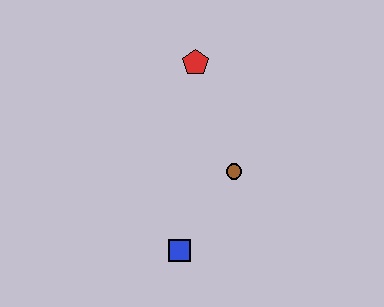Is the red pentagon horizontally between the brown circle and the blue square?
Yes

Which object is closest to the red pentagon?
The brown circle is closest to the red pentagon.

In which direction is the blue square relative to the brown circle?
The blue square is below the brown circle.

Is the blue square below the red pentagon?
Yes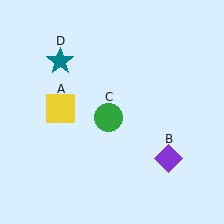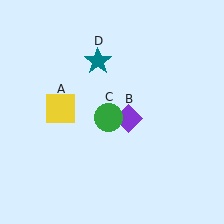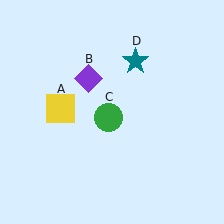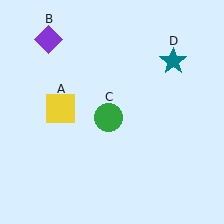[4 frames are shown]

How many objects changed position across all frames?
2 objects changed position: purple diamond (object B), teal star (object D).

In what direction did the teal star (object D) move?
The teal star (object D) moved right.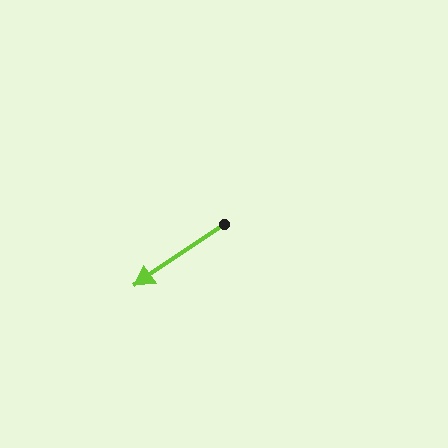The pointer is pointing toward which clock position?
Roughly 8 o'clock.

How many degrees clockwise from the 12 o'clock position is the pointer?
Approximately 236 degrees.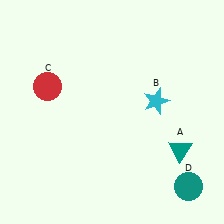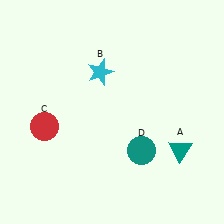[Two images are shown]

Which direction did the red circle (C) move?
The red circle (C) moved down.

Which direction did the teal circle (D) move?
The teal circle (D) moved left.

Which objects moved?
The objects that moved are: the cyan star (B), the red circle (C), the teal circle (D).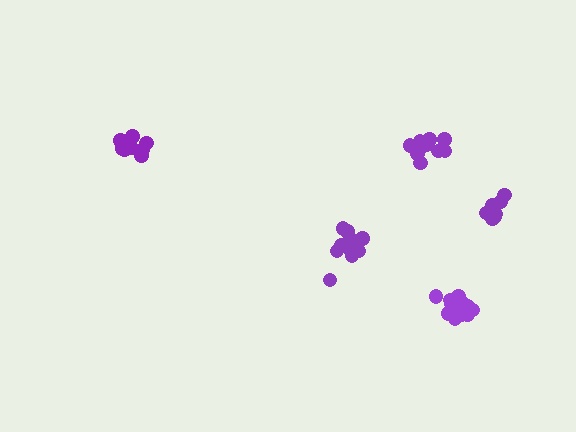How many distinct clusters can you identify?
There are 5 distinct clusters.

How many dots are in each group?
Group 1: 10 dots, Group 2: 12 dots, Group 3: 13 dots, Group 4: 10 dots, Group 5: 10 dots (55 total).